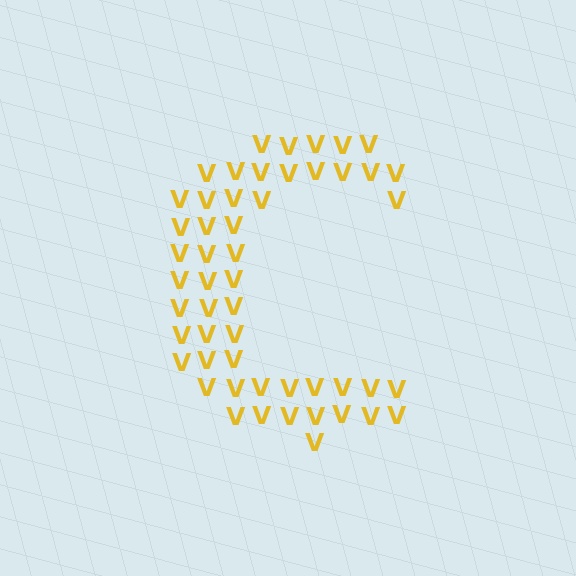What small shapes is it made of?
It is made of small letter V's.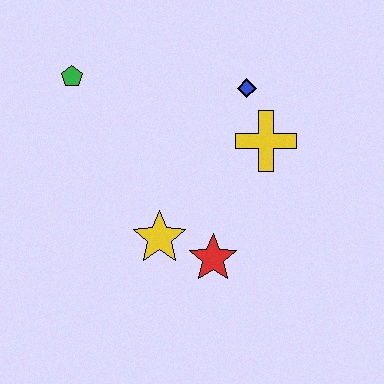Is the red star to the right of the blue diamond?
No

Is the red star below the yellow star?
Yes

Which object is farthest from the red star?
The green pentagon is farthest from the red star.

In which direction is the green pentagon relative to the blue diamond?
The green pentagon is to the left of the blue diamond.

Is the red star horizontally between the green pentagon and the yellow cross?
Yes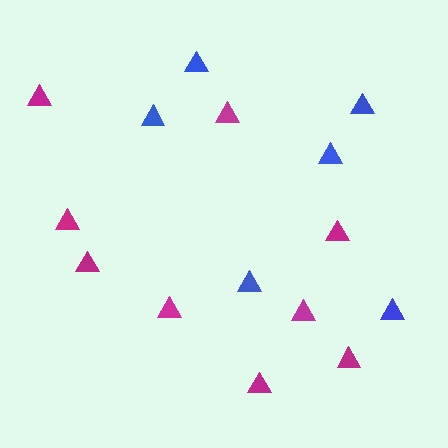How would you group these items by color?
There are 2 groups: one group of blue triangles (6) and one group of magenta triangles (9).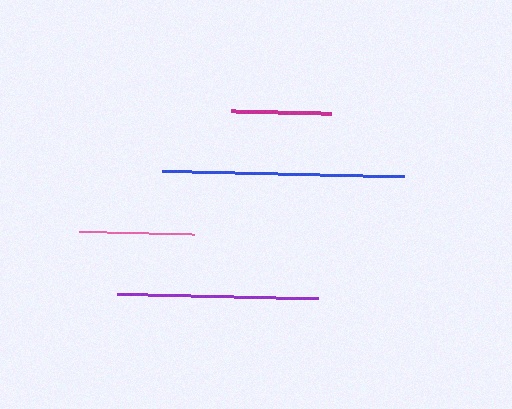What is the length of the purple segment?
The purple segment is approximately 201 pixels long.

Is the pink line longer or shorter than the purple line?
The purple line is longer than the pink line.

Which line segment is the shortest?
The magenta line is the shortest at approximately 100 pixels.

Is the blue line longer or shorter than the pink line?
The blue line is longer than the pink line.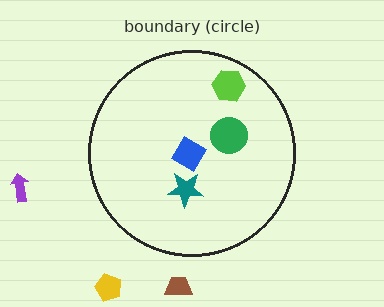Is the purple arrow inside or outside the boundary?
Outside.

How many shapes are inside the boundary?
4 inside, 3 outside.